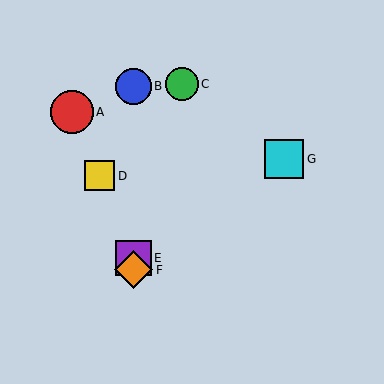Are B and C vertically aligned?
No, B is at x≈134 and C is at x≈182.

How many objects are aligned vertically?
3 objects (B, E, F) are aligned vertically.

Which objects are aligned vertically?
Objects B, E, F are aligned vertically.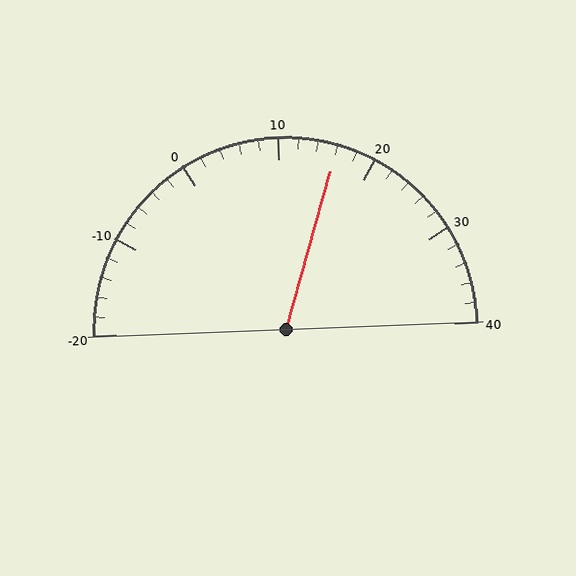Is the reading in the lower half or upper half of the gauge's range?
The reading is in the upper half of the range (-20 to 40).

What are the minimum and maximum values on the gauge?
The gauge ranges from -20 to 40.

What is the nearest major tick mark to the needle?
The nearest major tick mark is 20.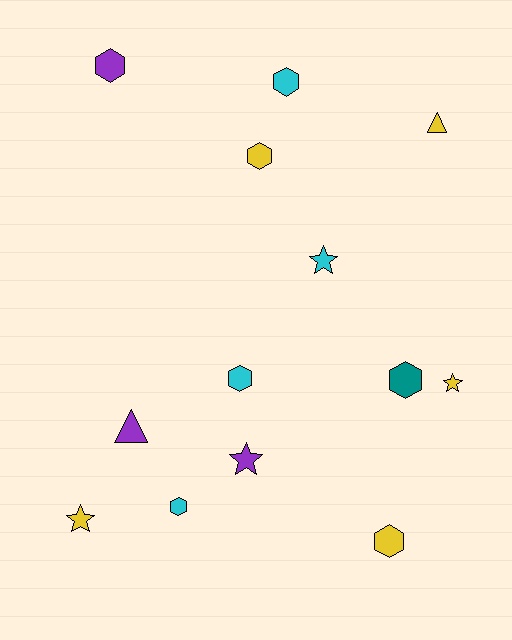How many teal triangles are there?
There are no teal triangles.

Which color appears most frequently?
Yellow, with 5 objects.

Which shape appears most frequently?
Hexagon, with 7 objects.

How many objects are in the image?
There are 13 objects.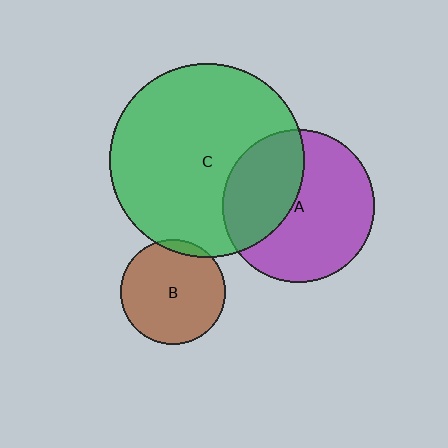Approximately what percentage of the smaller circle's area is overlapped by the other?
Approximately 5%.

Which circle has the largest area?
Circle C (green).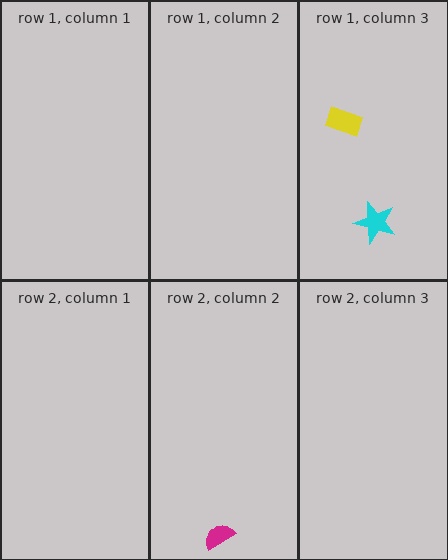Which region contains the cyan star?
The row 1, column 3 region.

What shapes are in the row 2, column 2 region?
The magenta semicircle.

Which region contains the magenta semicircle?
The row 2, column 2 region.